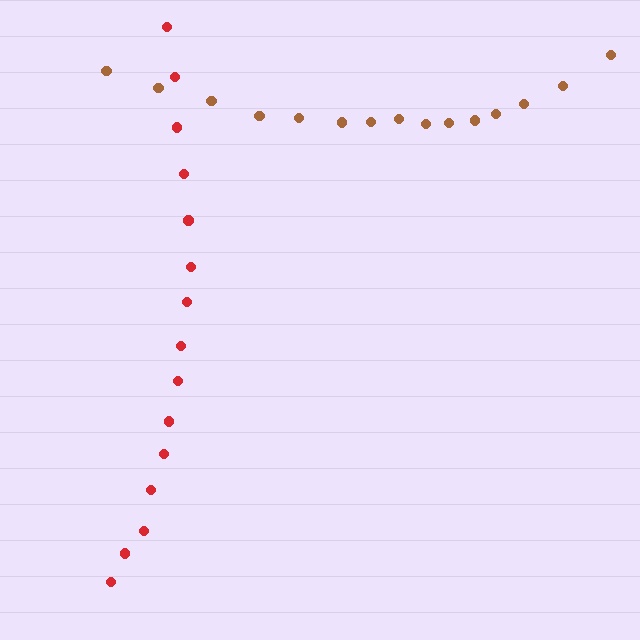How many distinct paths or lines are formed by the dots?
There are 2 distinct paths.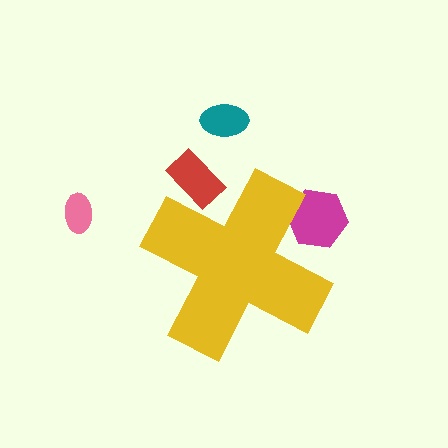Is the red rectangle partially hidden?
Yes, the red rectangle is partially hidden behind the yellow cross.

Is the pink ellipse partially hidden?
No, the pink ellipse is fully visible.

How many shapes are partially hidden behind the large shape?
2 shapes are partially hidden.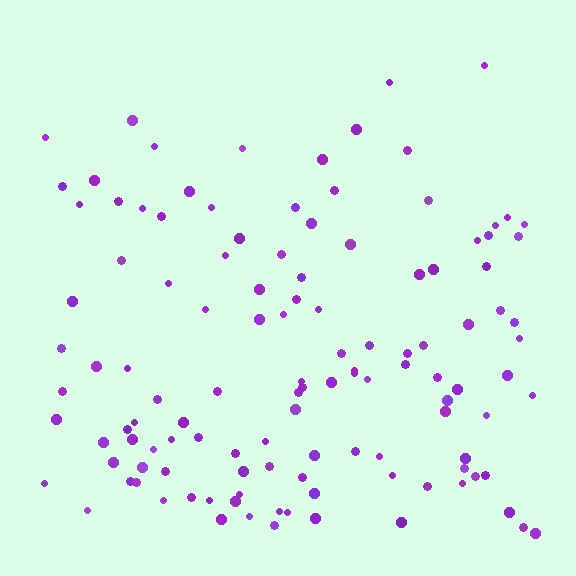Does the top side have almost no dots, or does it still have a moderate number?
Still a moderate number, just noticeably fewer than the bottom.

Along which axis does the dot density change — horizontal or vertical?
Vertical.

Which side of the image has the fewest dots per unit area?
The top.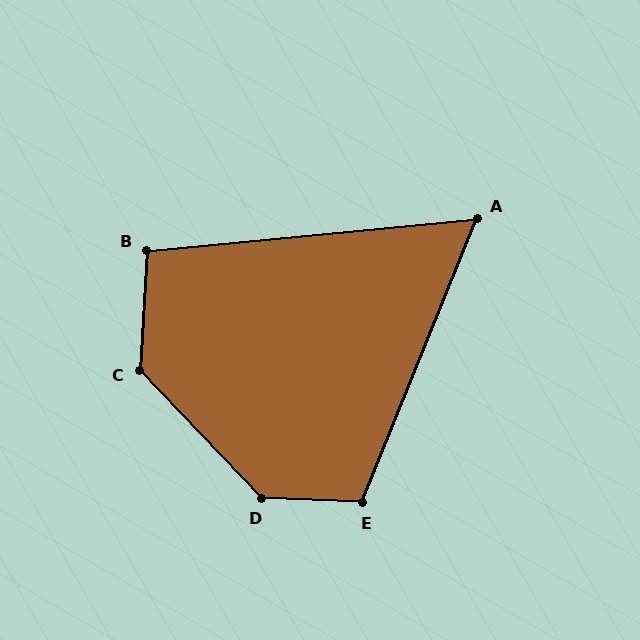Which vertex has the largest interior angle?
D, at approximately 136 degrees.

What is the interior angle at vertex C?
Approximately 133 degrees (obtuse).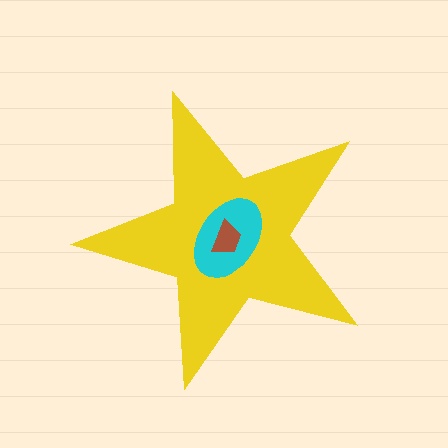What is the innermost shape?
The brown trapezoid.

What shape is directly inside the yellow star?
The cyan ellipse.